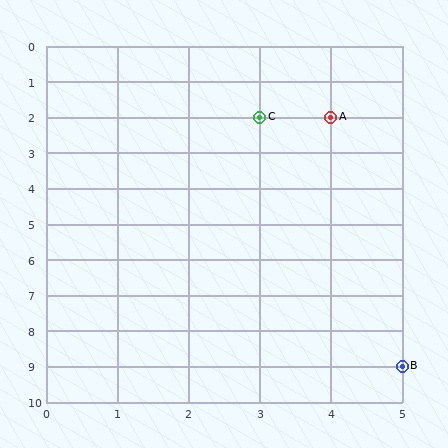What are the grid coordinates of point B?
Point B is at grid coordinates (5, 9).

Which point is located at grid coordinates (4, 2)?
Point A is at (4, 2).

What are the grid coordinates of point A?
Point A is at grid coordinates (4, 2).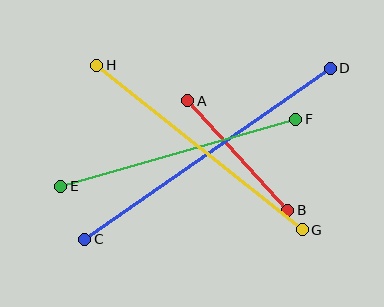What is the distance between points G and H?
The distance is approximately 263 pixels.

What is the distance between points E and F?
The distance is approximately 244 pixels.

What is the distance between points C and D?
The distance is approximately 299 pixels.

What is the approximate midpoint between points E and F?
The midpoint is at approximately (178, 153) pixels.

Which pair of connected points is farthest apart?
Points C and D are farthest apart.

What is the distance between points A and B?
The distance is approximately 148 pixels.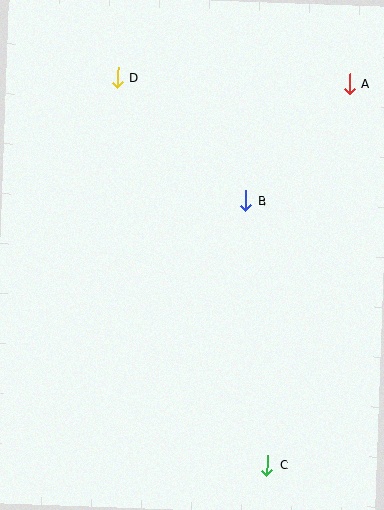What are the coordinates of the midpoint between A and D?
The midpoint between A and D is at (233, 81).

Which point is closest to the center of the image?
Point B at (246, 201) is closest to the center.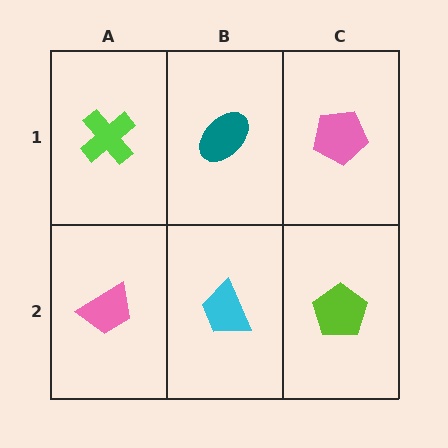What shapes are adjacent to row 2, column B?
A teal ellipse (row 1, column B), a pink trapezoid (row 2, column A), a lime pentagon (row 2, column C).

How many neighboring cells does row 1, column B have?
3.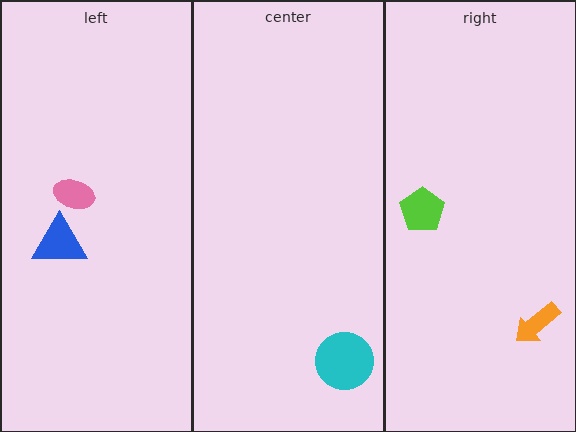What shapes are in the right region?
The orange arrow, the lime pentagon.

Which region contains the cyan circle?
The center region.